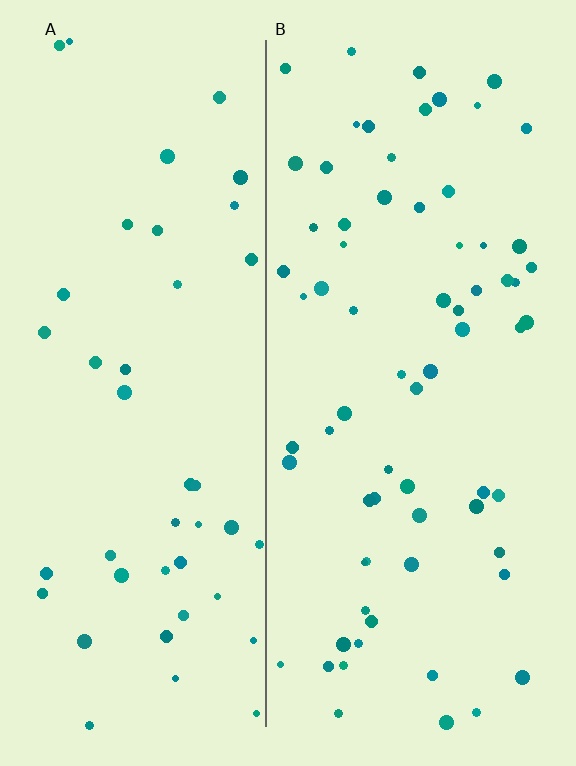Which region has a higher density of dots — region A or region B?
B (the right).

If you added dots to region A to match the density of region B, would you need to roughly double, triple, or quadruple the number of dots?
Approximately double.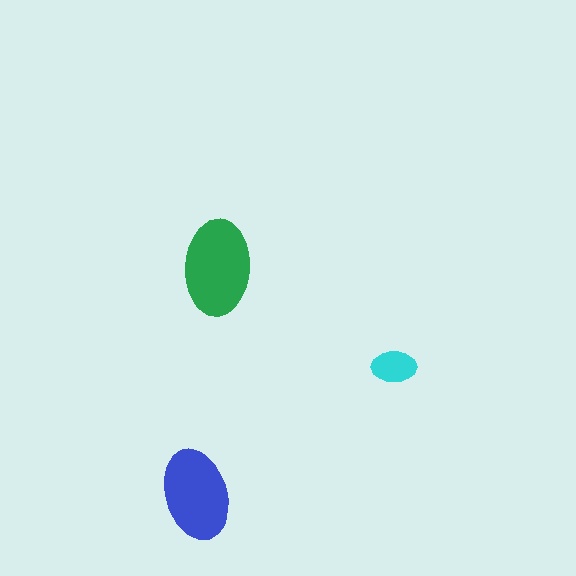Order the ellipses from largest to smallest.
the green one, the blue one, the cyan one.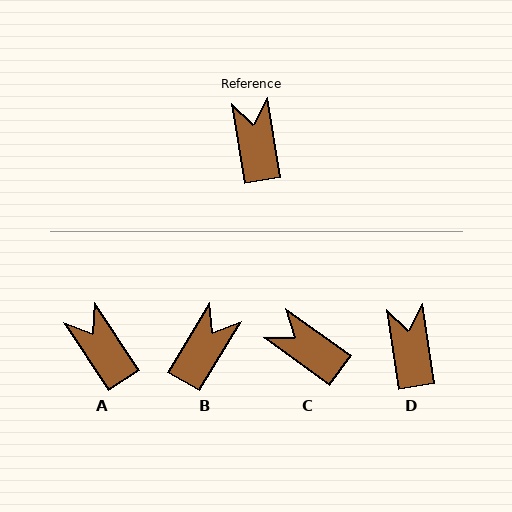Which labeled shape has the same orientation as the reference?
D.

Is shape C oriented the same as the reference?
No, it is off by about 46 degrees.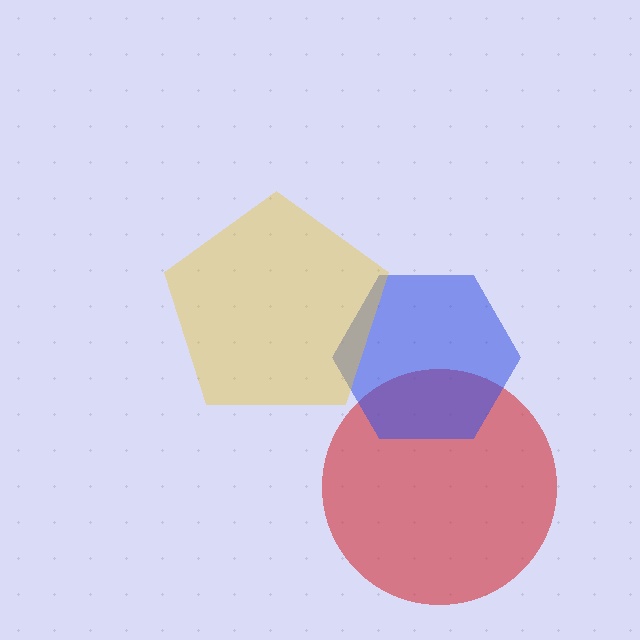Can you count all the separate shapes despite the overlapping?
Yes, there are 3 separate shapes.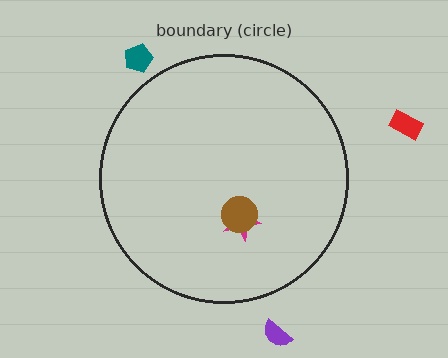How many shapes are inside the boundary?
2 inside, 3 outside.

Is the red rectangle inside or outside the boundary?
Outside.